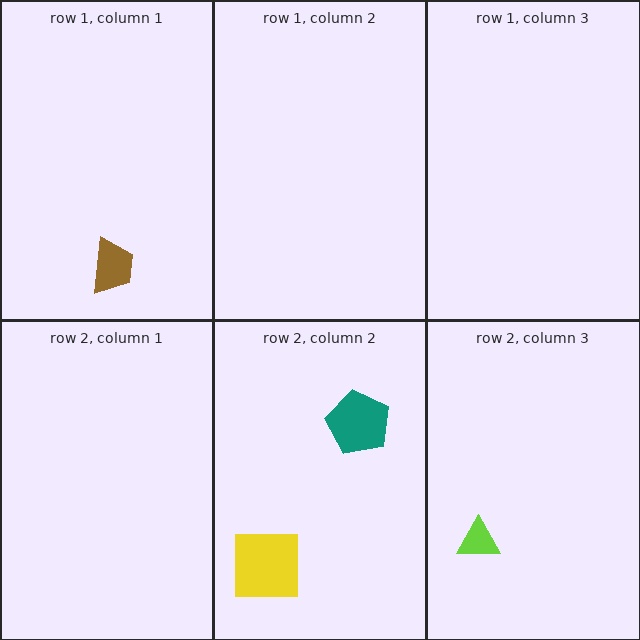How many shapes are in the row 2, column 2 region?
2.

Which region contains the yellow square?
The row 2, column 2 region.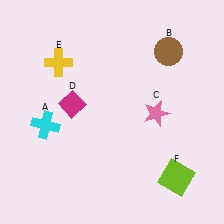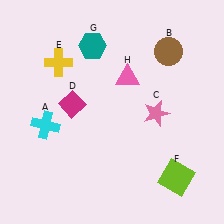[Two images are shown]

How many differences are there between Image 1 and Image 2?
There are 2 differences between the two images.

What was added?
A teal hexagon (G), a pink triangle (H) were added in Image 2.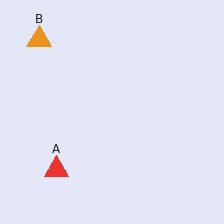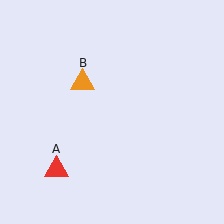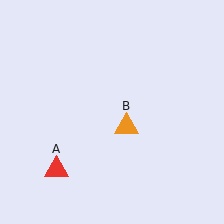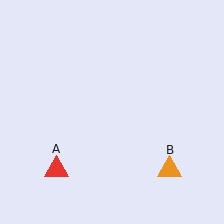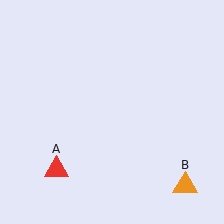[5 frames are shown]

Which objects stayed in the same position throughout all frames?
Red triangle (object A) remained stationary.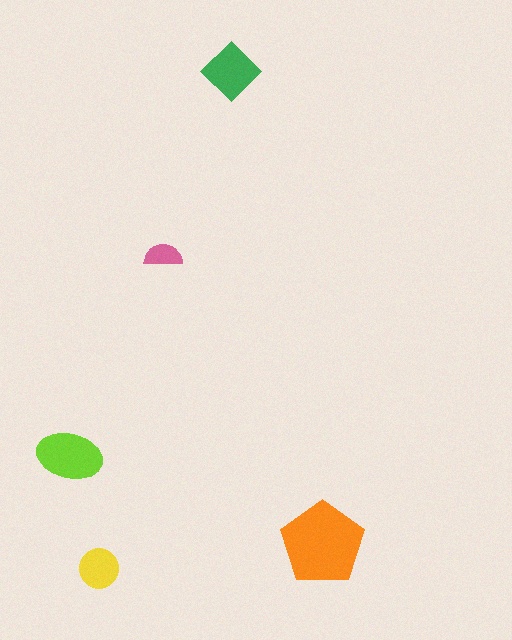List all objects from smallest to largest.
The pink semicircle, the yellow circle, the green diamond, the lime ellipse, the orange pentagon.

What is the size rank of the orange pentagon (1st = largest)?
1st.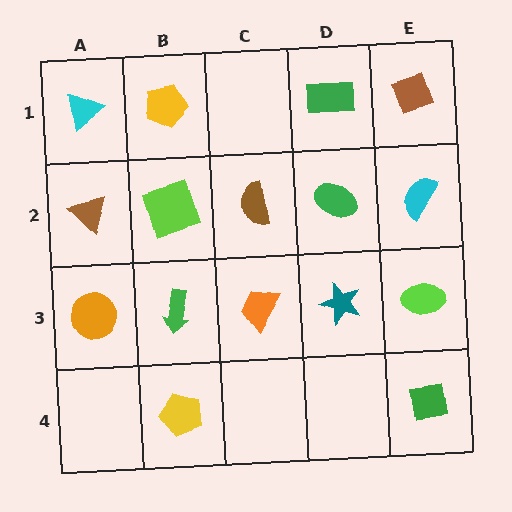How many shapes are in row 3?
5 shapes.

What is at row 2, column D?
A green ellipse.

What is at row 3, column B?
A green arrow.